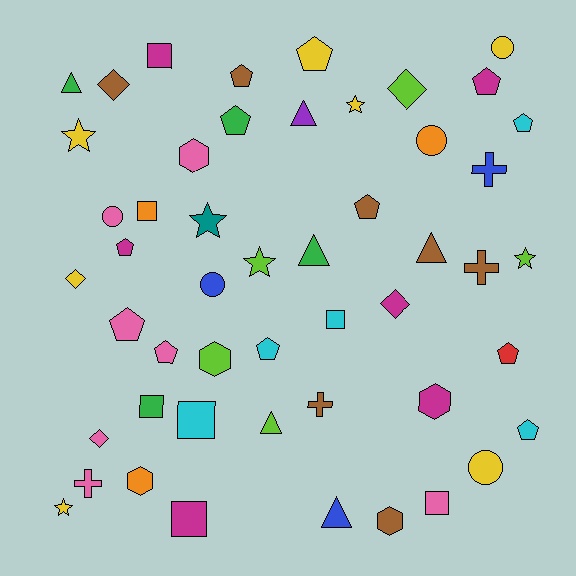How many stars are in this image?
There are 6 stars.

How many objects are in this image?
There are 50 objects.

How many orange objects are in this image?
There are 3 orange objects.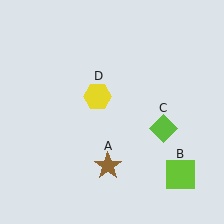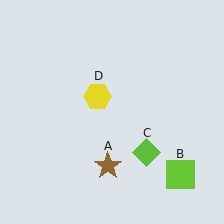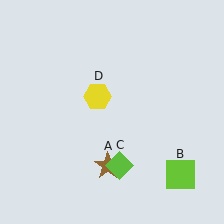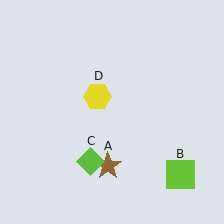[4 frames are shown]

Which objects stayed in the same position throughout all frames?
Brown star (object A) and lime square (object B) and yellow hexagon (object D) remained stationary.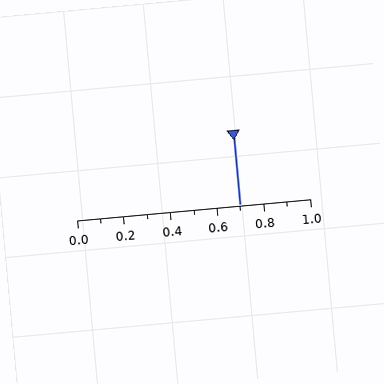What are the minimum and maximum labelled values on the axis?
The axis runs from 0.0 to 1.0.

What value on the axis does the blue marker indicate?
The marker indicates approximately 0.7.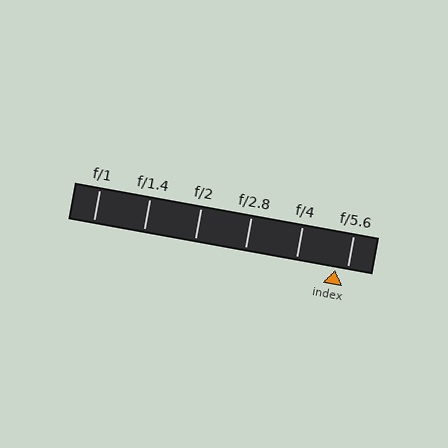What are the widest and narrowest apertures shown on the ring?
The widest aperture shown is f/1 and the narrowest is f/5.6.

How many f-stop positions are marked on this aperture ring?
There are 6 f-stop positions marked.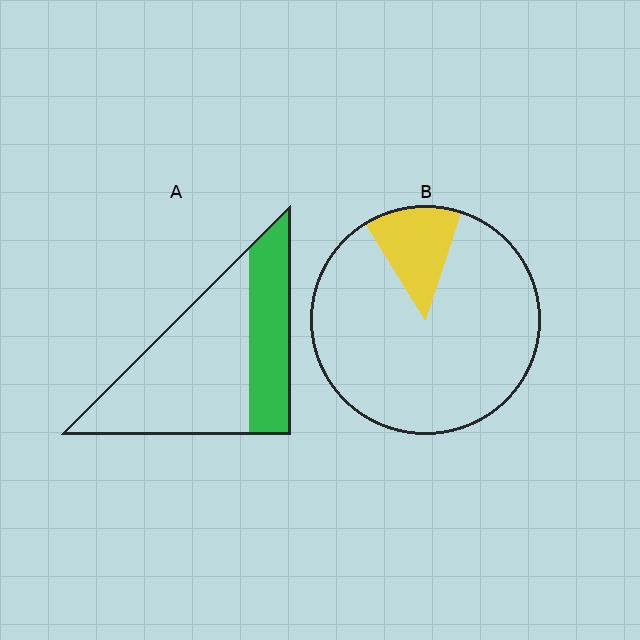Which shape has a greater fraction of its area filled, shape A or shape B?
Shape A.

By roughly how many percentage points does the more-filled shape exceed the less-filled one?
By roughly 20 percentage points (A over B).